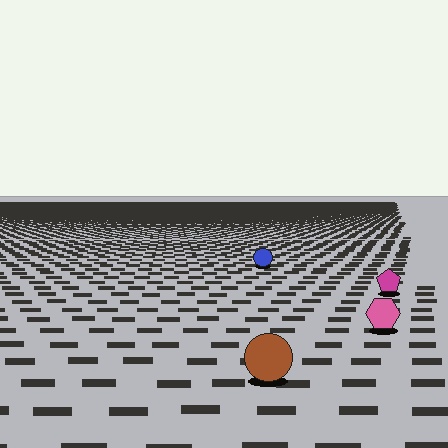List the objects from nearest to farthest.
From nearest to farthest: the brown circle, the pink hexagon, the magenta pentagon, the blue circle.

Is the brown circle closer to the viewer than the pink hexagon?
Yes. The brown circle is closer — you can tell from the texture gradient: the ground texture is coarser near it.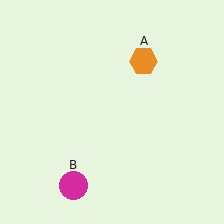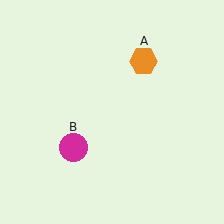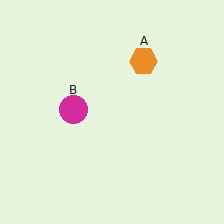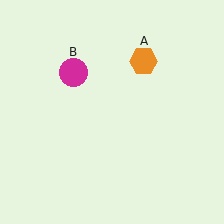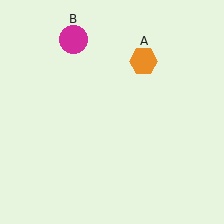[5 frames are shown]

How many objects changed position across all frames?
1 object changed position: magenta circle (object B).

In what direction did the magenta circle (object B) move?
The magenta circle (object B) moved up.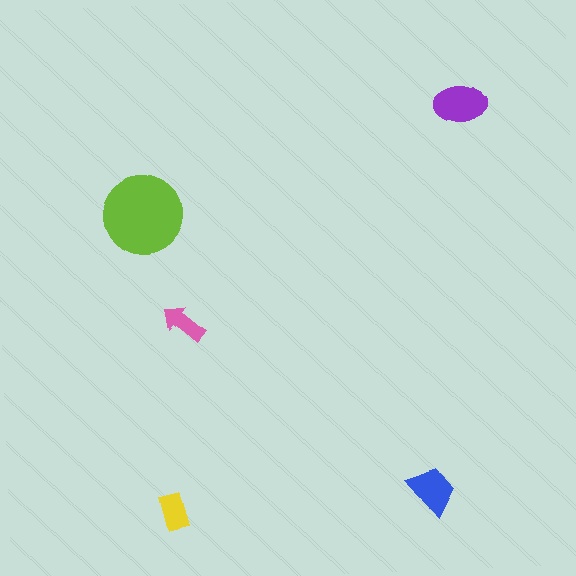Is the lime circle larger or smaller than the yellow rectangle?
Larger.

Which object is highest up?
The purple ellipse is topmost.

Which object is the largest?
The lime circle.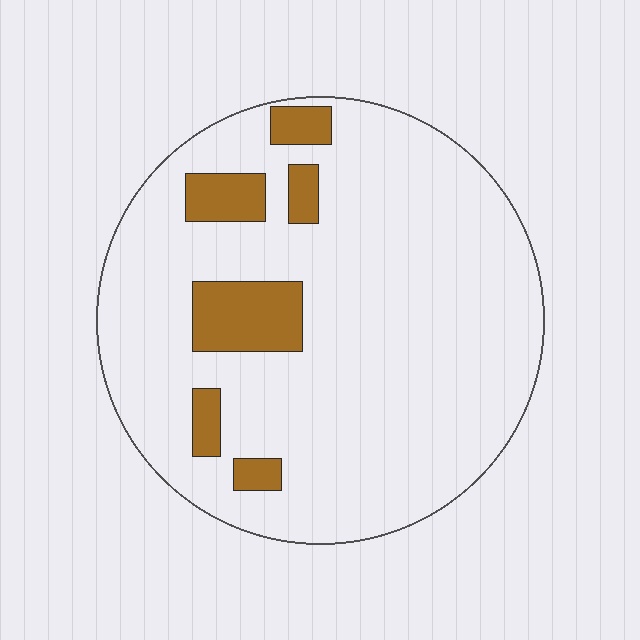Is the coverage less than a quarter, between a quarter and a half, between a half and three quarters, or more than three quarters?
Less than a quarter.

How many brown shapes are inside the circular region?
6.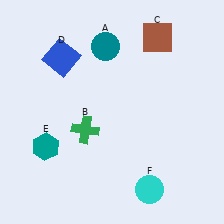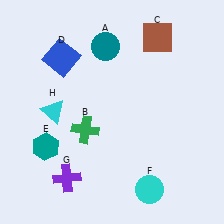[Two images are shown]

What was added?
A purple cross (G), a cyan triangle (H) were added in Image 2.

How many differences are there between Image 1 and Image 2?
There are 2 differences between the two images.